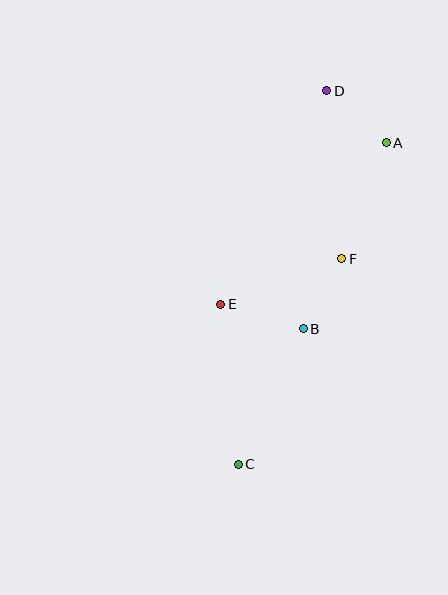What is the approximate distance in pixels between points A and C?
The distance between A and C is approximately 354 pixels.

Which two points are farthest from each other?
Points C and D are farthest from each other.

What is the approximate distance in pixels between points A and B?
The distance between A and B is approximately 204 pixels.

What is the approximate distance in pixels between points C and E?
The distance between C and E is approximately 161 pixels.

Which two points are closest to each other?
Points A and D are closest to each other.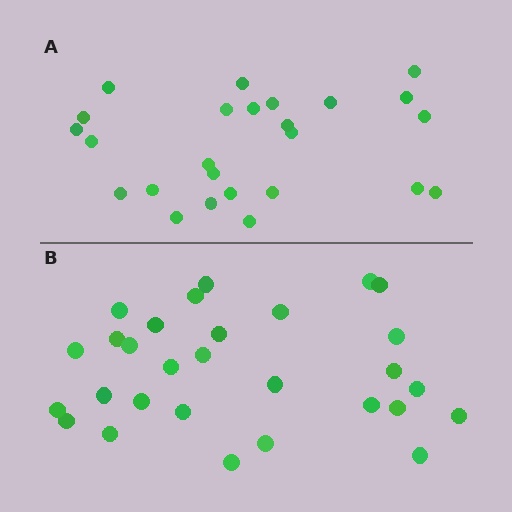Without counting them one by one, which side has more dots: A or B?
Region B (the bottom region) has more dots.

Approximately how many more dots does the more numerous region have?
Region B has about 4 more dots than region A.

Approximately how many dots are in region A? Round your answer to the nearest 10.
About 20 dots. (The exact count is 25, which rounds to 20.)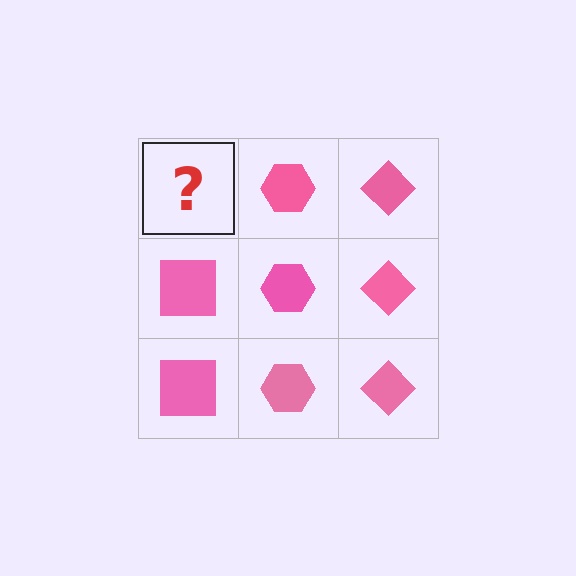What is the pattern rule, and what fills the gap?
The rule is that each column has a consistent shape. The gap should be filled with a pink square.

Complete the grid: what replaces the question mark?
The question mark should be replaced with a pink square.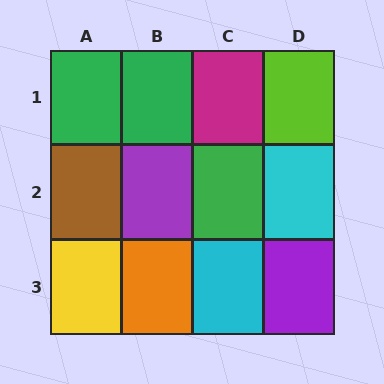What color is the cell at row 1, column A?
Green.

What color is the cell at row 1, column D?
Lime.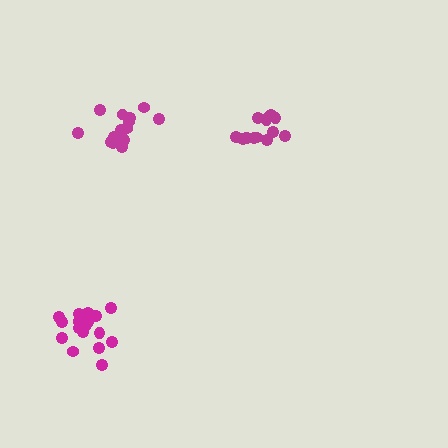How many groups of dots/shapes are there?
There are 3 groups.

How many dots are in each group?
Group 1: 16 dots, Group 2: 17 dots, Group 3: 13 dots (46 total).